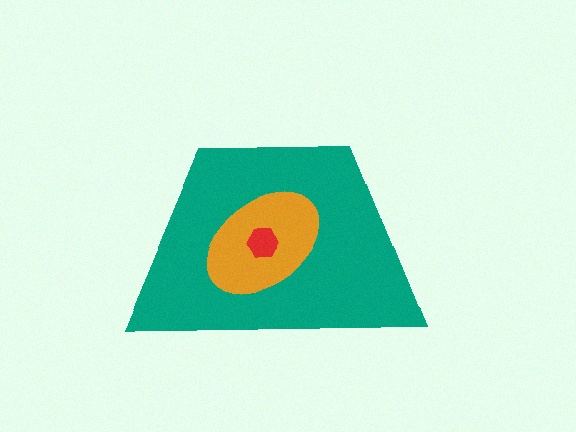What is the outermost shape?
The teal trapezoid.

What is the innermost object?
The red hexagon.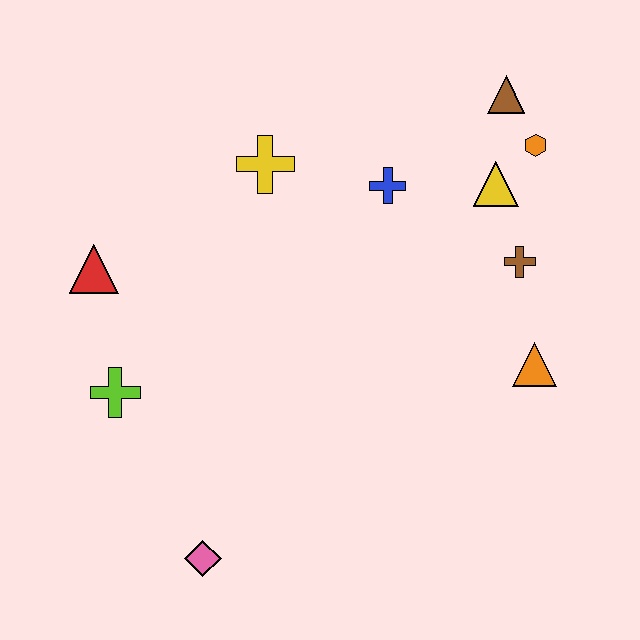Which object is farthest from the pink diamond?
The brown triangle is farthest from the pink diamond.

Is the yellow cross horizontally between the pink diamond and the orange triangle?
Yes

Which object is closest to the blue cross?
The yellow triangle is closest to the blue cross.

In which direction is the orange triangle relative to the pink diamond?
The orange triangle is to the right of the pink diamond.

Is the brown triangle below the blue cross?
No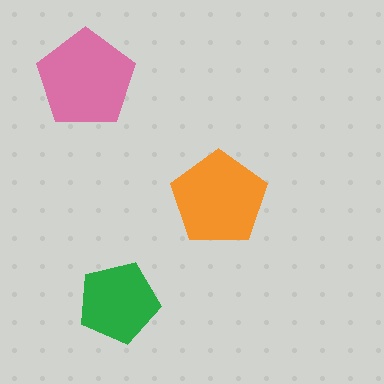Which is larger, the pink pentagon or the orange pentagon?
The pink one.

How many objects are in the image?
There are 3 objects in the image.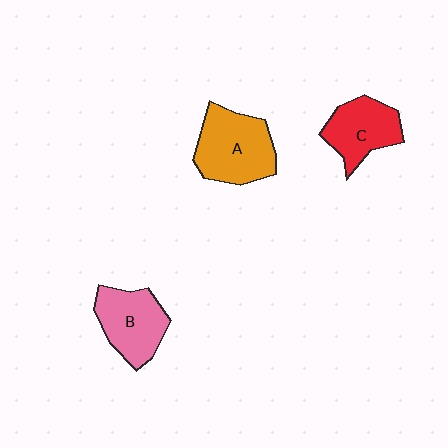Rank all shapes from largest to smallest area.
From largest to smallest: A (orange), B (pink), C (red).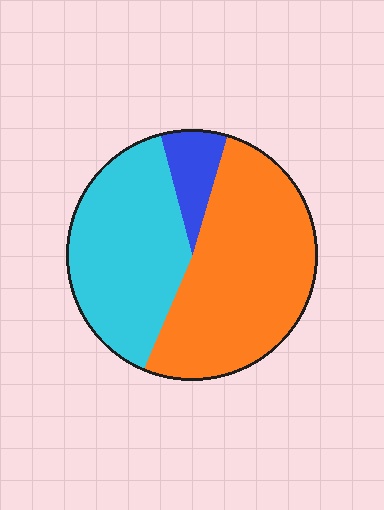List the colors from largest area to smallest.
From largest to smallest: orange, cyan, blue.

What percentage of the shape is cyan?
Cyan covers about 40% of the shape.